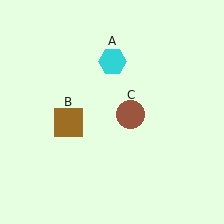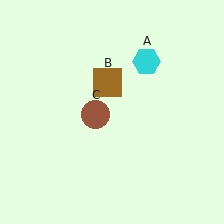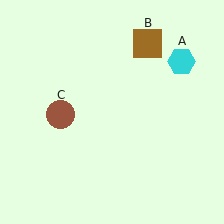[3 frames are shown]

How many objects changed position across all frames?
3 objects changed position: cyan hexagon (object A), brown square (object B), brown circle (object C).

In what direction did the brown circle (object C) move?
The brown circle (object C) moved left.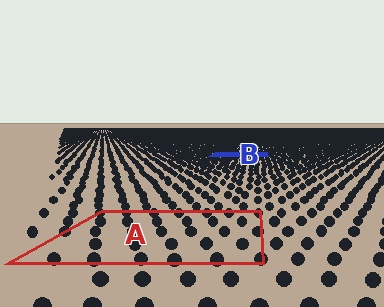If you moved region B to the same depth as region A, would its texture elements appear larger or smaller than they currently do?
They would appear larger. At a closer depth, the same texture elements are projected at a bigger on-screen size.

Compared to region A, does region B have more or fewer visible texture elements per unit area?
Region B has more texture elements per unit area — they are packed more densely because it is farther away.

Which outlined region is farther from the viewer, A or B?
Region B is farther from the viewer — the texture elements inside it appear smaller and more densely packed.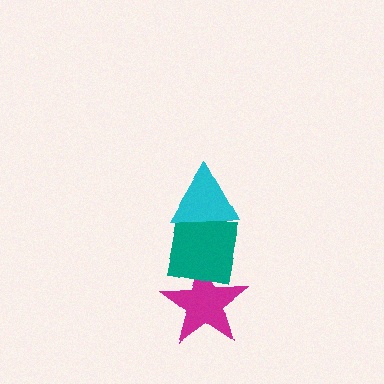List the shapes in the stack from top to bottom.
From top to bottom: the cyan triangle, the teal square, the magenta star.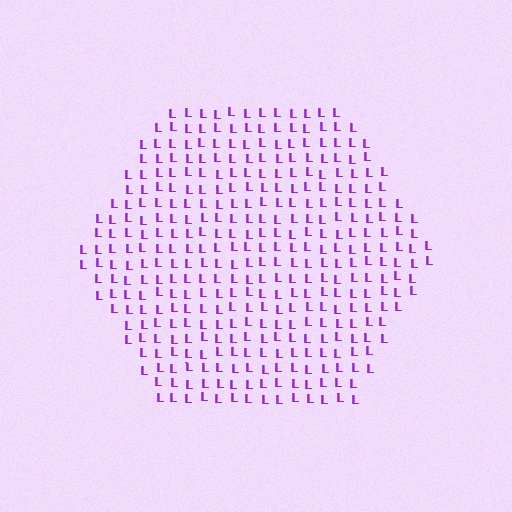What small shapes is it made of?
It is made of small letter L's.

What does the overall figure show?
The overall figure shows a hexagon.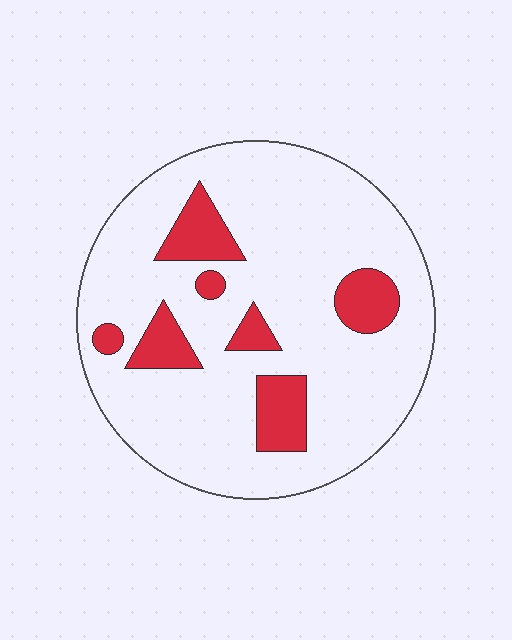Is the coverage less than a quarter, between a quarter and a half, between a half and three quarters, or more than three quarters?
Less than a quarter.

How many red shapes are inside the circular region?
7.